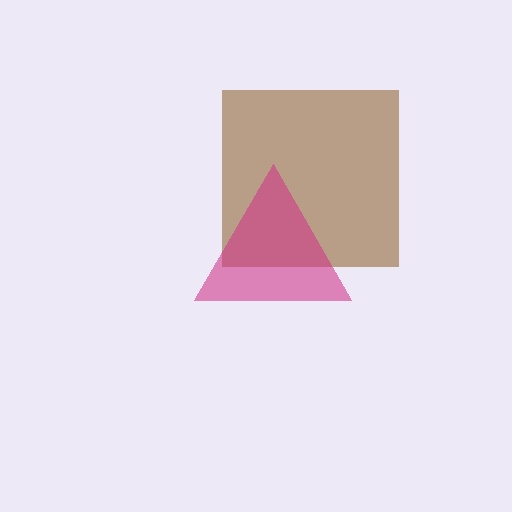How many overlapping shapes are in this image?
There are 2 overlapping shapes in the image.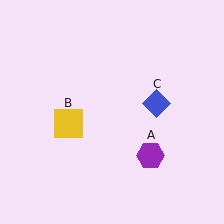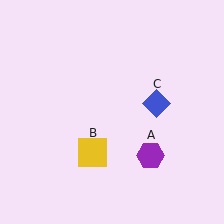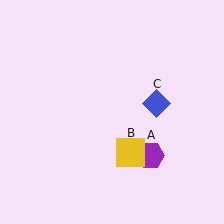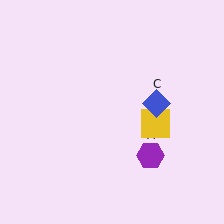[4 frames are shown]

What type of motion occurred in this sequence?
The yellow square (object B) rotated counterclockwise around the center of the scene.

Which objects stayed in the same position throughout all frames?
Purple hexagon (object A) and blue diamond (object C) remained stationary.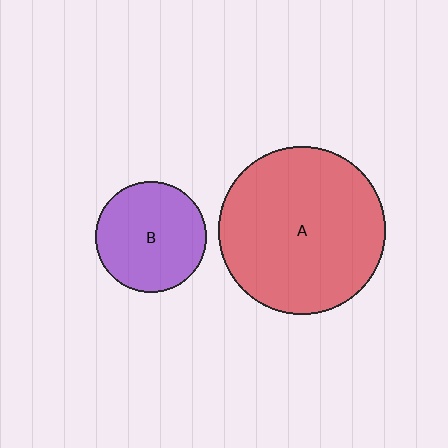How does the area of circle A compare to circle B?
Approximately 2.3 times.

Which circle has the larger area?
Circle A (red).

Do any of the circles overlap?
No, none of the circles overlap.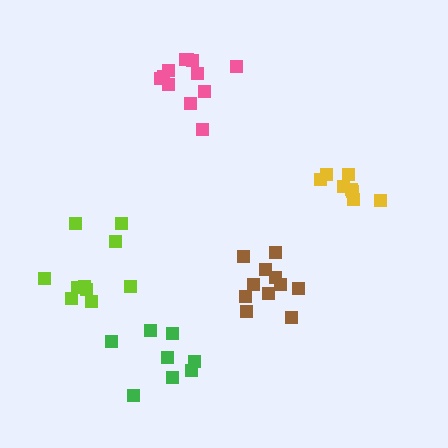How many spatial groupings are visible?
There are 5 spatial groupings.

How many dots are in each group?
Group 1: 10 dots, Group 2: 13 dots, Group 3: 8 dots, Group 4: 11 dots, Group 5: 8 dots (50 total).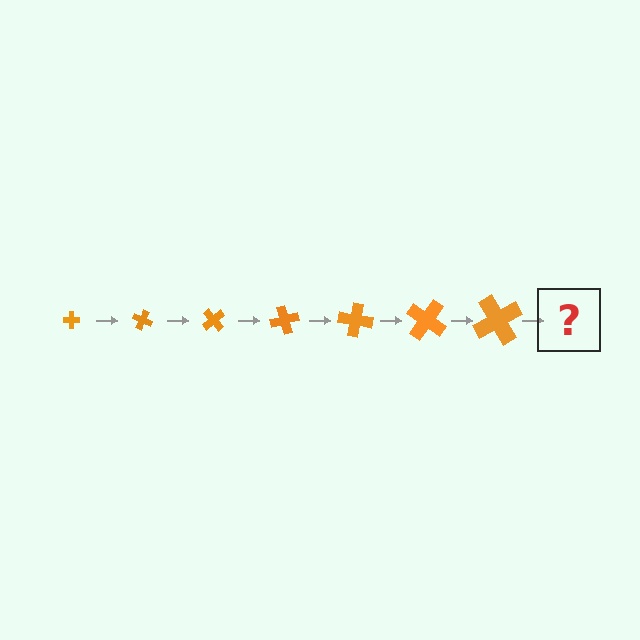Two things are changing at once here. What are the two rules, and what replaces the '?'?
The two rules are that the cross grows larger each step and it rotates 25 degrees each step. The '?' should be a cross, larger than the previous one and rotated 175 degrees from the start.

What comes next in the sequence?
The next element should be a cross, larger than the previous one and rotated 175 degrees from the start.